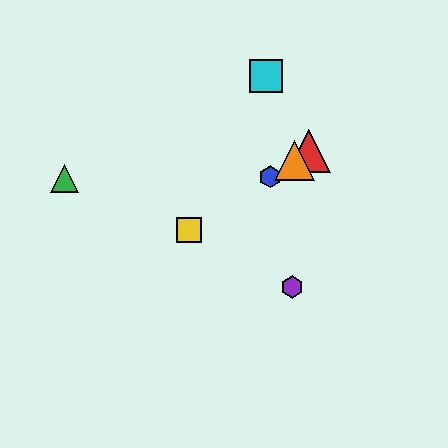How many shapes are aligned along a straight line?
4 shapes (the red triangle, the blue hexagon, the yellow square, the orange triangle) are aligned along a straight line.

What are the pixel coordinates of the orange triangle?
The orange triangle is at (294, 161).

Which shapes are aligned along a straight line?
The red triangle, the blue hexagon, the yellow square, the orange triangle are aligned along a straight line.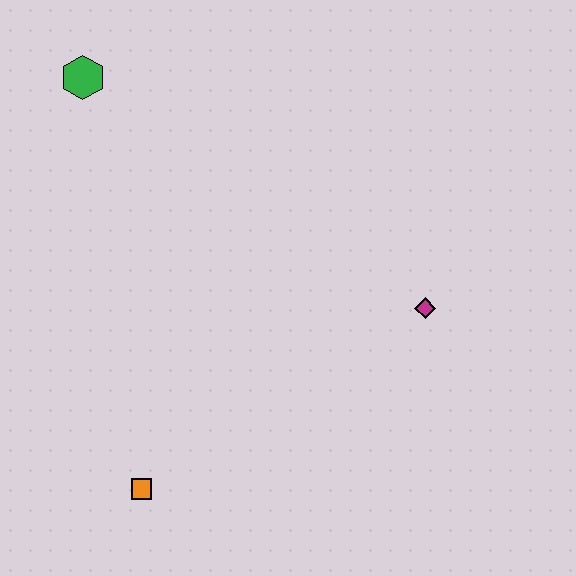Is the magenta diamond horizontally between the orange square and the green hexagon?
No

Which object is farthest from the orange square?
The green hexagon is farthest from the orange square.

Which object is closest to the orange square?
The magenta diamond is closest to the orange square.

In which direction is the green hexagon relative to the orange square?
The green hexagon is above the orange square.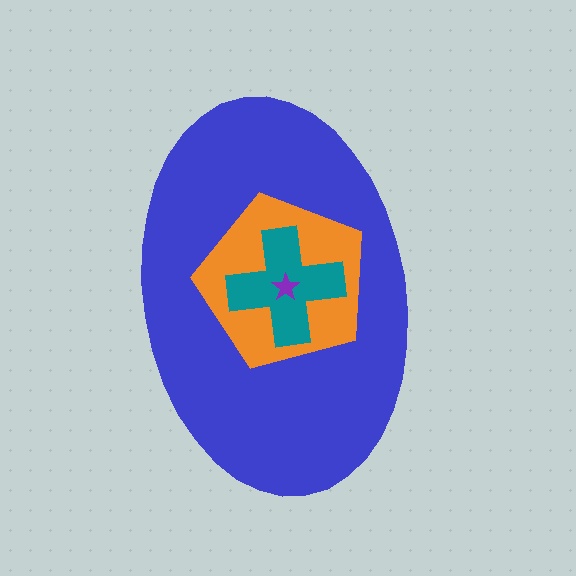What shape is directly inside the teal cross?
The purple star.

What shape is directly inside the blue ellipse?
The orange pentagon.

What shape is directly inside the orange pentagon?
The teal cross.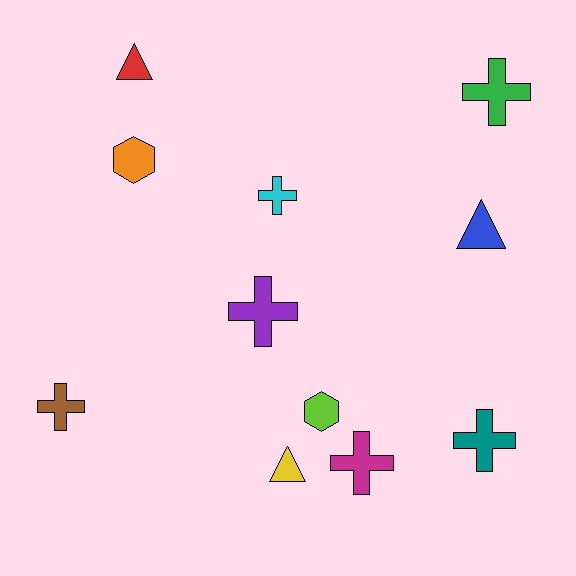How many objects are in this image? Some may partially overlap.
There are 11 objects.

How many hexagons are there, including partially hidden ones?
There are 2 hexagons.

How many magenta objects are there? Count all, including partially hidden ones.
There is 1 magenta object.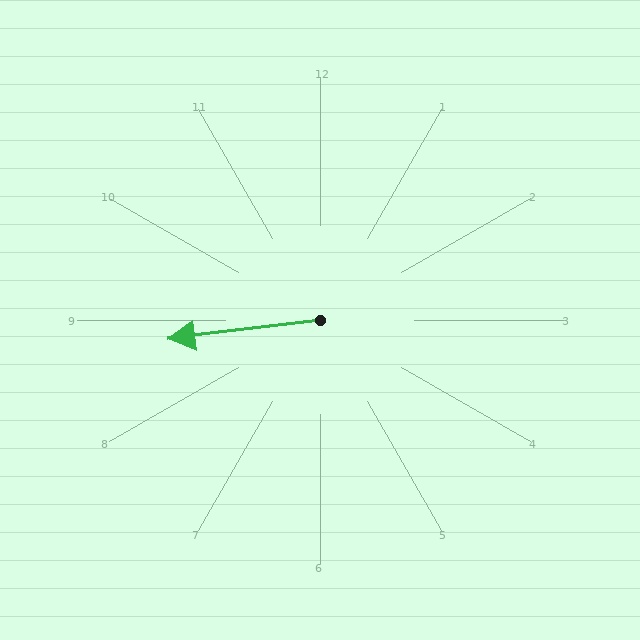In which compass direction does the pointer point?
West.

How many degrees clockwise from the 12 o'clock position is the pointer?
Approximately 263 degrees.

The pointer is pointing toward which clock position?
Roughly 9 o'clock.